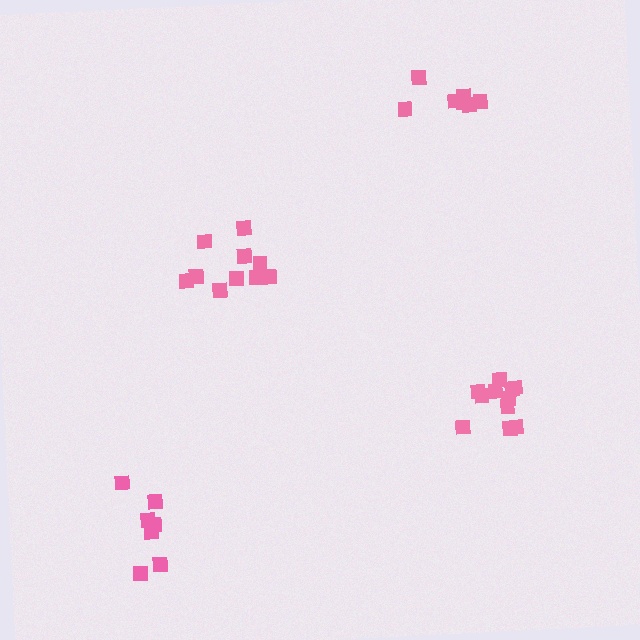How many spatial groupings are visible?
There are 4 spatial groupings.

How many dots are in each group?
Group 1: 11 dots, Group 2: 10 dots, Group 3: 7 dots, Group 4: 7 dots (35 total).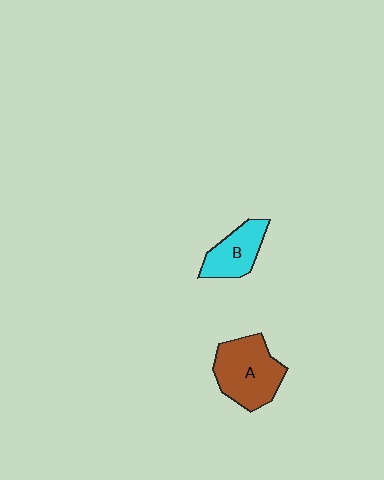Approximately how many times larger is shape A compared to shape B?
Approximately 1.5 times.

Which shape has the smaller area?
Shape B (cyan).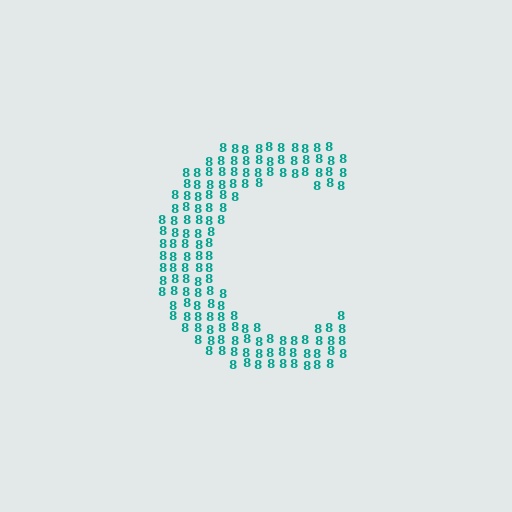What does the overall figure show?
The overall figure shows the letter C.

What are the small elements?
The small elements are digit 8's.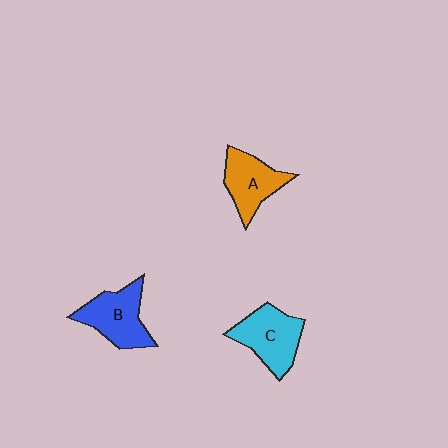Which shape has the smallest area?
Shape A (orange).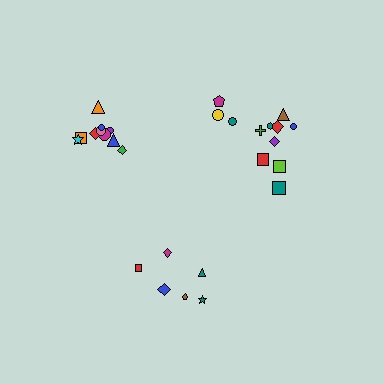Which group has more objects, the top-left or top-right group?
The top-right group.